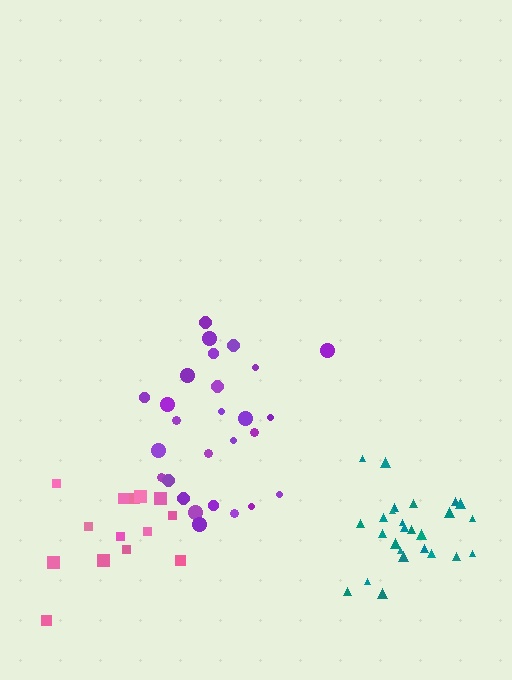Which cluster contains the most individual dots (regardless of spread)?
Purple (27).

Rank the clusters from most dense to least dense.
teal, purple, pink.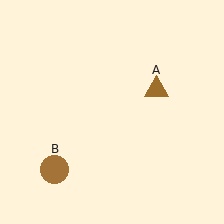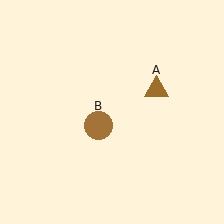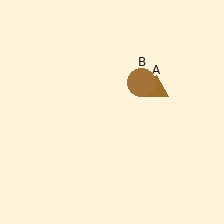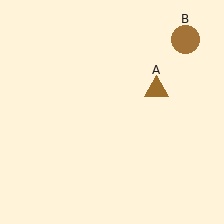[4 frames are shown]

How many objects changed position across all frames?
1 object changed position: brown circle (object B).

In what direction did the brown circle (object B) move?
The brown circle (object B) moved up and to the right.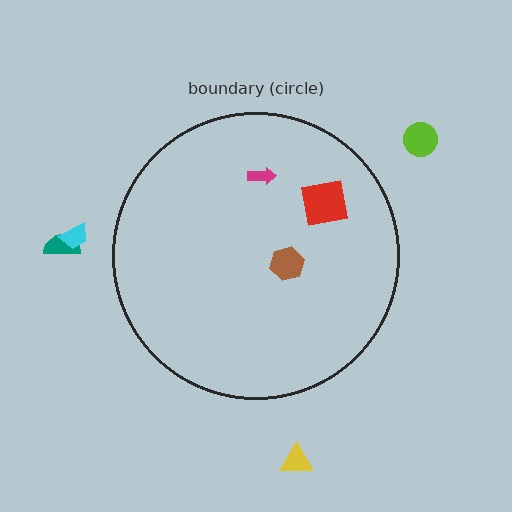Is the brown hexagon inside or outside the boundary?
Inside.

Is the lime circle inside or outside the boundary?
Outside.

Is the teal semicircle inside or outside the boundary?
Outside.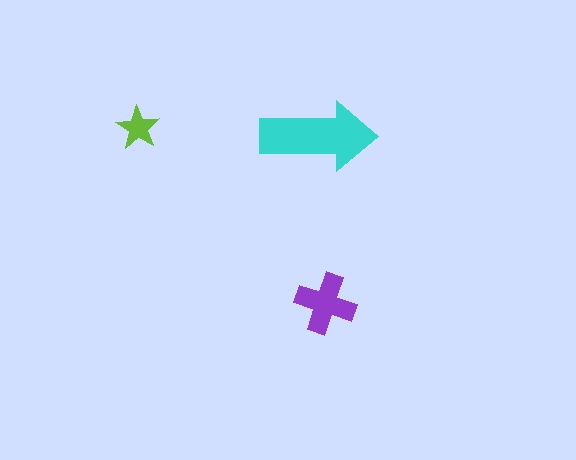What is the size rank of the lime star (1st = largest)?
3rd.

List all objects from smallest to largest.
The lime star, the purple cross, the cyan arrow.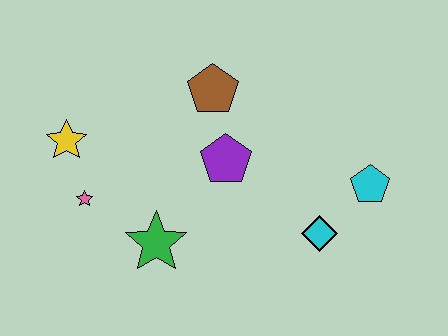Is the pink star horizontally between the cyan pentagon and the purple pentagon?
No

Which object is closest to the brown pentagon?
The purple pentagon is closest to the brown pentagon.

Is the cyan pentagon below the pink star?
No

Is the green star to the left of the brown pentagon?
Yes